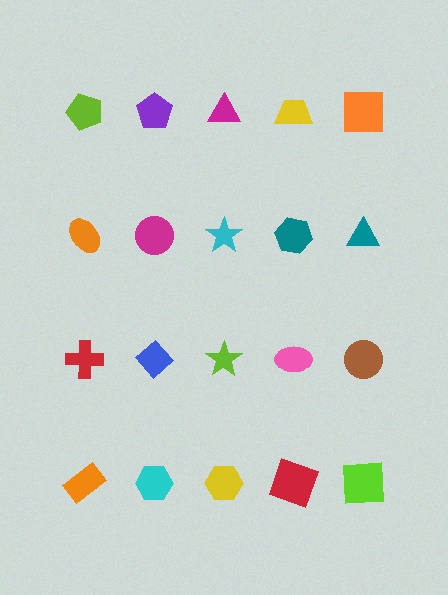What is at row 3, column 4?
A pink ellipse.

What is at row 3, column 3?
A lime star.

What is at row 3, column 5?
A brown circle.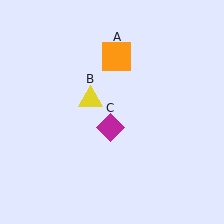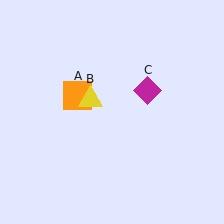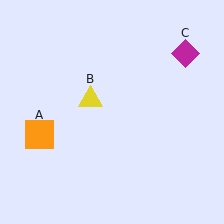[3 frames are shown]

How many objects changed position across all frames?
2 objects changed position: orange square (object A), magenta diamond (object C).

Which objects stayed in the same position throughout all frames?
Yellow triangle (object B) remained stationary.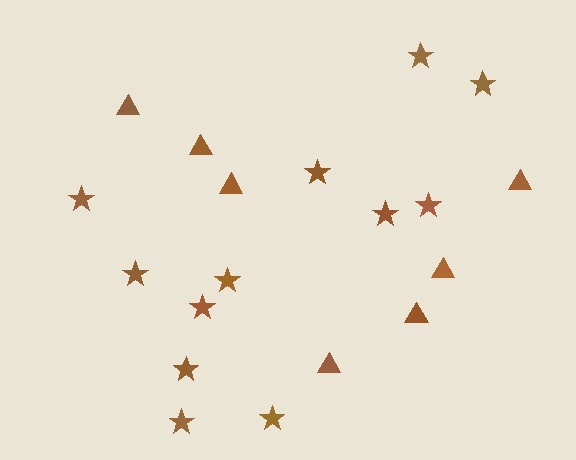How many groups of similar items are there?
There are 2 groups: one group of stars (12) and one group of triangles (7).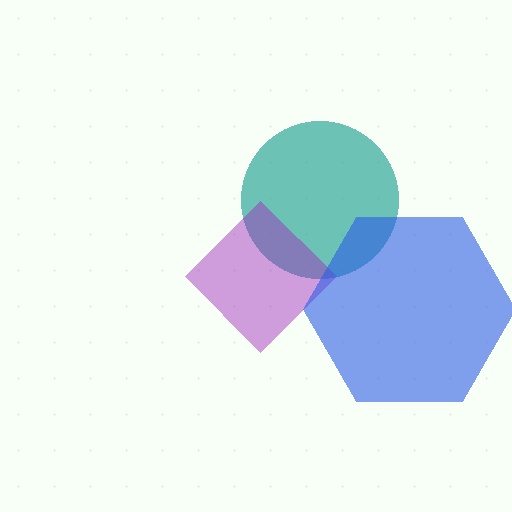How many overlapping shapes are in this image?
There are 3 overlapping shapes in the image.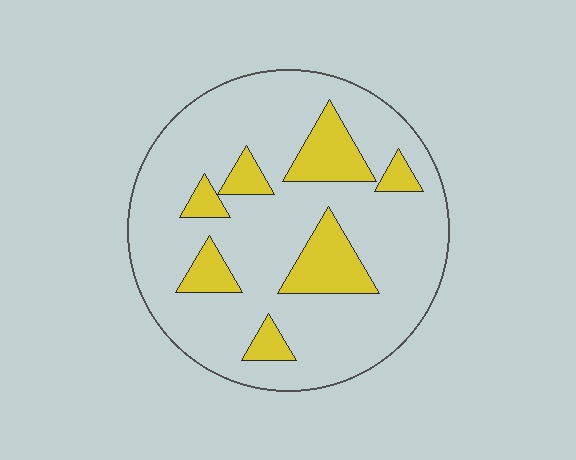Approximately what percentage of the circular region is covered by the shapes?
Approximately 20%.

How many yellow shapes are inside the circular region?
7.